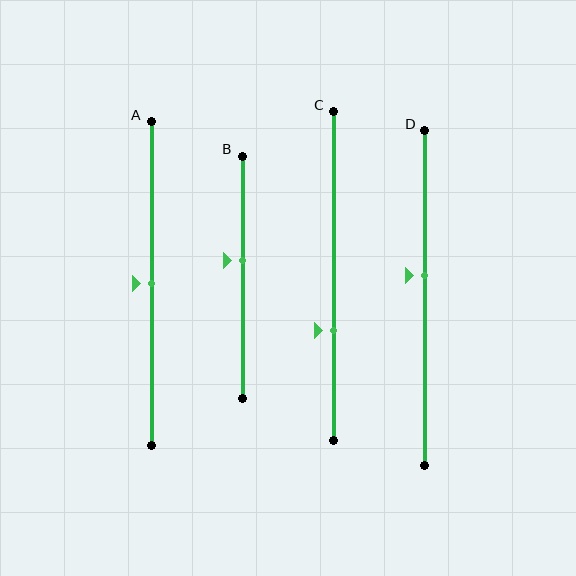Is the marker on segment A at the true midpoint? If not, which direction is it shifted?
Yes, the marker on segment A is at the true midpoint.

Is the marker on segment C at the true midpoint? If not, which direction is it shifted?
No, the marker on segment C is shifted downward by about 17% of the segment length.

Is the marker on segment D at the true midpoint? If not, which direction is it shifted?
No, the marker on segment D is shifted upward by about 7% of the segment length.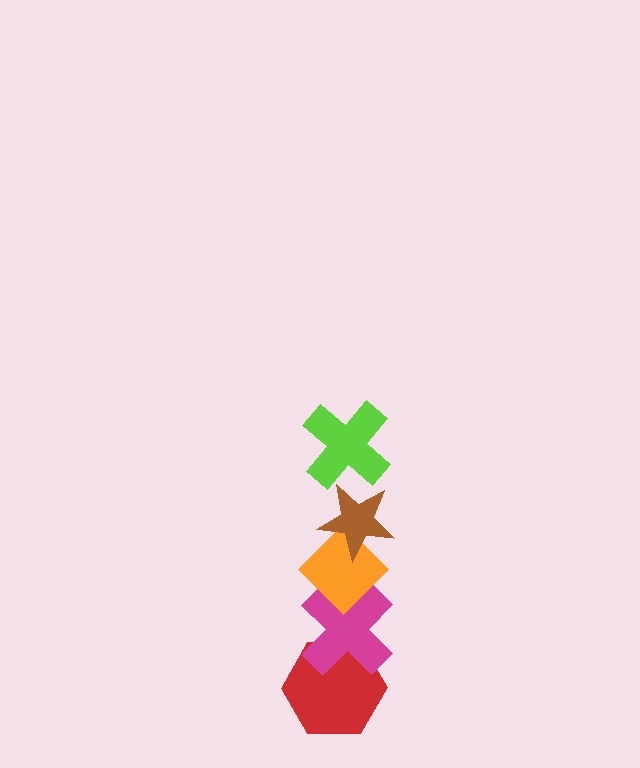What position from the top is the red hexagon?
The red hexagon is 5th from the top.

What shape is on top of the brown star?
The lime cross is on top of the brown star.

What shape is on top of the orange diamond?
The brown star is on top of the orange diamond.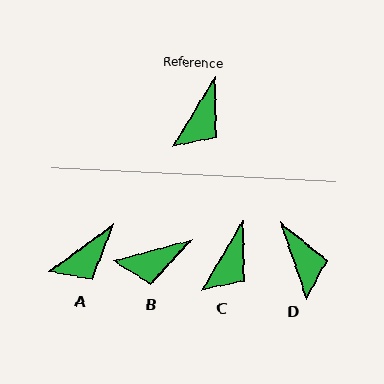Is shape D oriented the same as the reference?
No, it is off by about 49 degrees.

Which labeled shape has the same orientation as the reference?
C.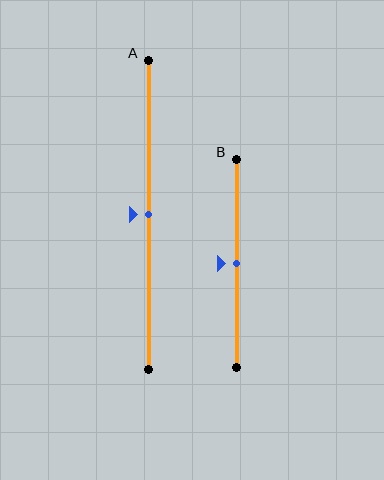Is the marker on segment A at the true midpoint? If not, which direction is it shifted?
Yes, the marker on segment A is at the true midpoint.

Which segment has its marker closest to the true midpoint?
Segment A has its marker closest to the true midpoint.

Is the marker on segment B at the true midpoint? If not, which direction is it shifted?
Yes, the marker on segment B is at the true midpoint.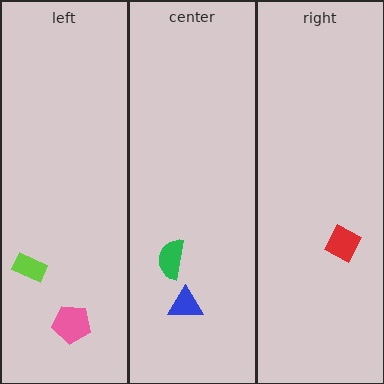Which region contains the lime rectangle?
The left region.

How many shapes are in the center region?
2.